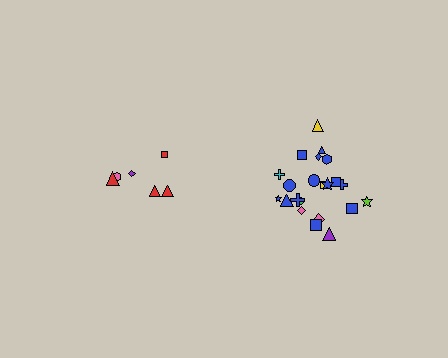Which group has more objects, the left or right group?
The right group.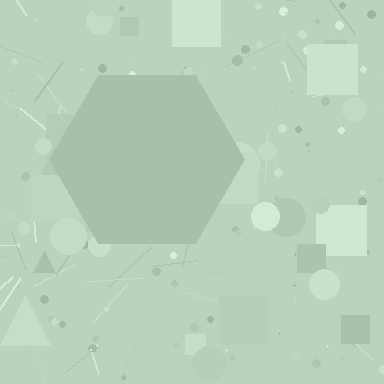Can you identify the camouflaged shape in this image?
The camouflaged shape is a hexagon.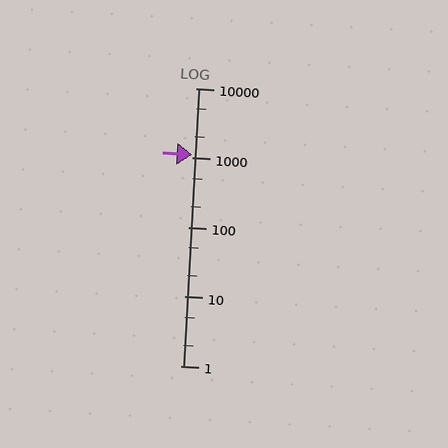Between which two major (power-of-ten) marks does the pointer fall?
The pointer is between 1000 and 10000.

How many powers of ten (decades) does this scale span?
The scale spans 4 decades, from 1 to 10000.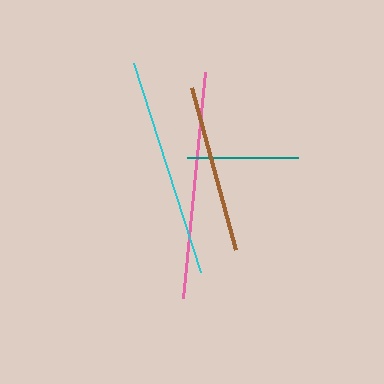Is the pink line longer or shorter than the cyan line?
The pink line is longer than the cyan line.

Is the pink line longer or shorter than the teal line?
The pink line is longer than the teal line.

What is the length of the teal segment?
The teal segment is approximately 111 pixels long.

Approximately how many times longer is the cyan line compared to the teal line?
The cyan line is approximately 2.0 times the length of the teal line.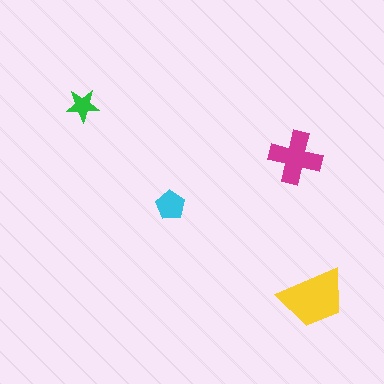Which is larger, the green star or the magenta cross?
The magenta cross.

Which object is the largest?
The yellow trapezoid.